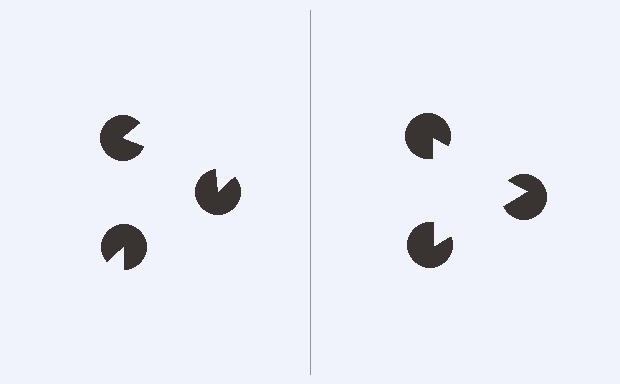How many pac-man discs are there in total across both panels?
6 — 3 on each side.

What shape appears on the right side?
An illusory triangle.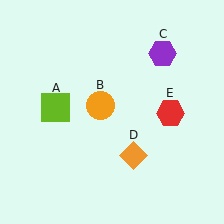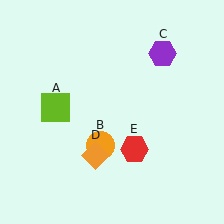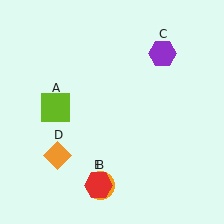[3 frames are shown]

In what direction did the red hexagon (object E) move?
The red hexagon (object E) moved down and to the left.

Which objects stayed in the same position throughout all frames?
Lime square (object A) and purple hexagon (object C) remained stationary.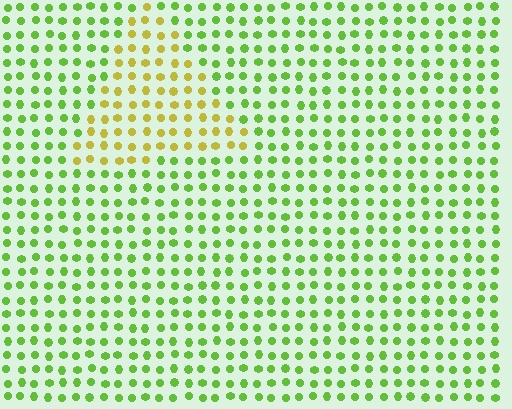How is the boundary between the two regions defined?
The boundary is defined purely by a slight shift in hue (about 44 degrees). Spacing, size, and orientation are identical on both sides.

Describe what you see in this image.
The image is filled with small lime elements in a uniform arrangement. A triangle-shaped region is visible where the elements are tinted to a slightly different hue, forming a subtle color boundary.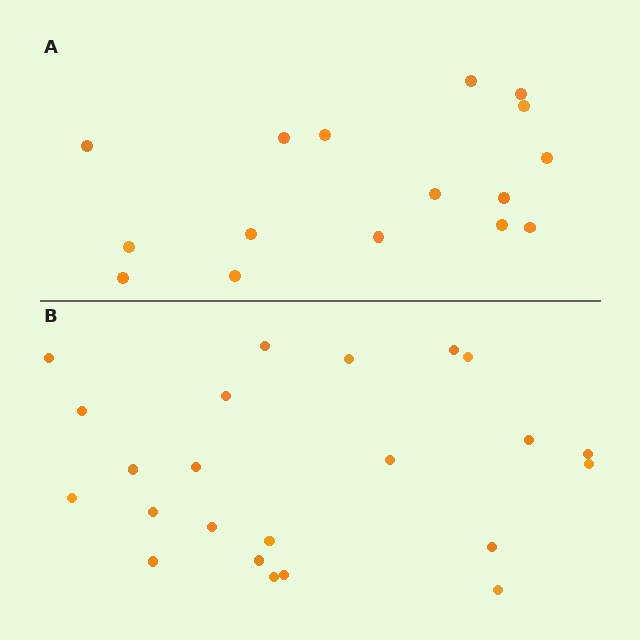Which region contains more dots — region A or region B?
Region B (the bottom region) has more dots.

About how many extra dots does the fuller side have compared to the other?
Region B has roughly 8 or so more dots than region A.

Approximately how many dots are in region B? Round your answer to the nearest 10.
About 20 dots. (The exact count is 23, which rounds to 20.)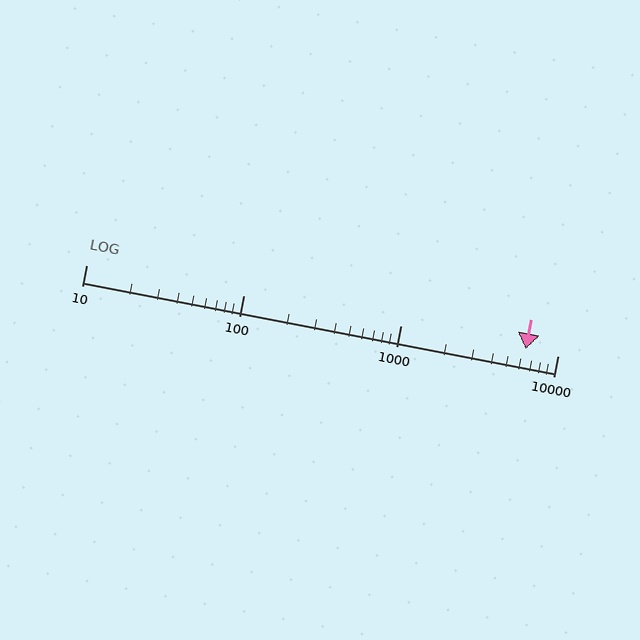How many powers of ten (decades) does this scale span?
The scale spans 3 decades, from 10 to 10000.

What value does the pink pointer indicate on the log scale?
The pointer indicates approximately 6300.